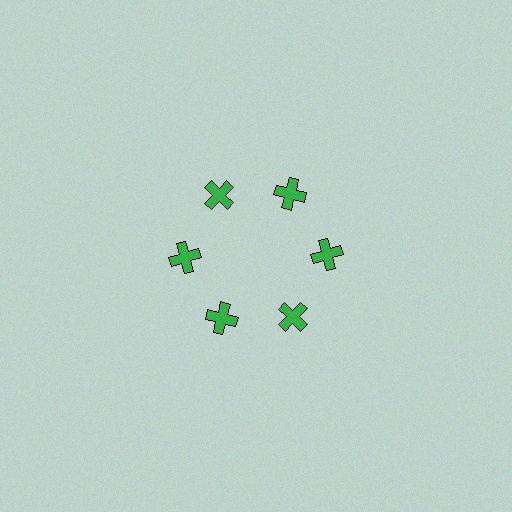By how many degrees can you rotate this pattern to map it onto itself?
The pattern maps onto itself every 60 degrees of rotation.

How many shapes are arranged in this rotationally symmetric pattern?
There are 6 shapes, arranged in 6 groups of 1.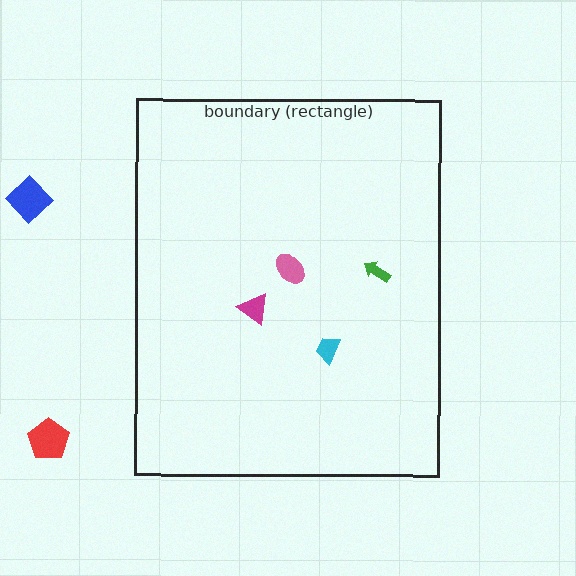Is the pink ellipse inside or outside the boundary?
Inside.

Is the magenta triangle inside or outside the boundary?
Inside.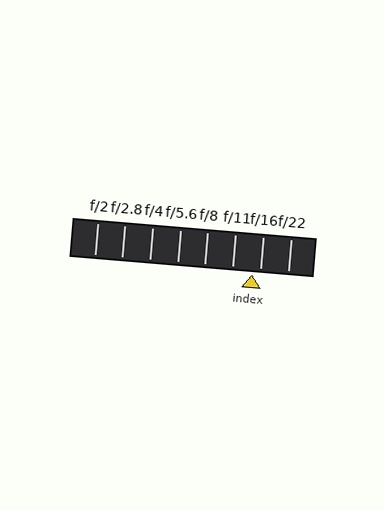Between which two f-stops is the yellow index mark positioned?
The index mark is between f/11 and f/16.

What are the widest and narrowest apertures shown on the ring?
The widest aperture shown is f/2 and the narrowest is f/22.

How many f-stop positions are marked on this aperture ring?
There are 8 f-stop positions marked.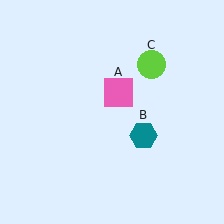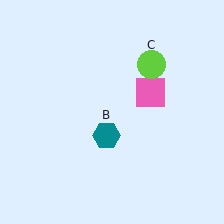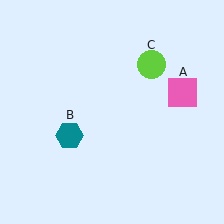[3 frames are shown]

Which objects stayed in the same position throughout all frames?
Lime circle (object C) remained stationary.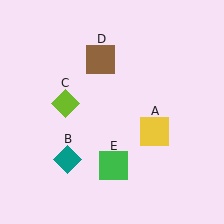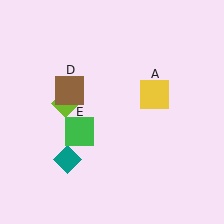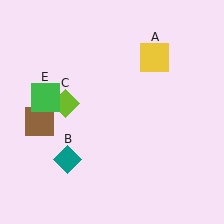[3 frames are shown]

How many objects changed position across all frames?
3 objects changed position: yellow square (object A), brown square (object D), green square (object E).